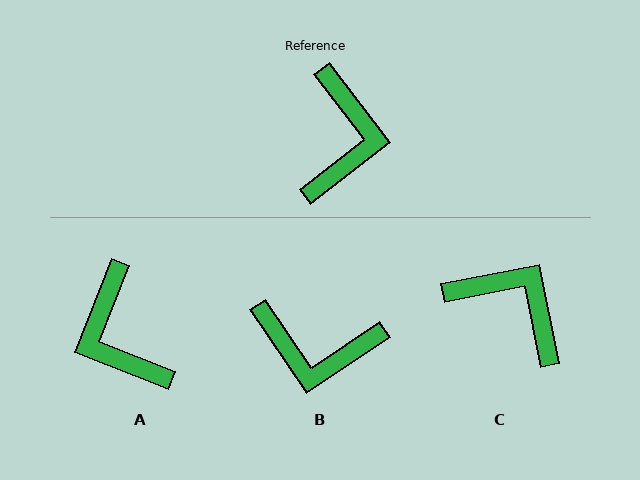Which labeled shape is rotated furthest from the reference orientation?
A, about 149 degrees away.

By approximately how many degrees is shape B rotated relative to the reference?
Approximately 94 degrees clockwise.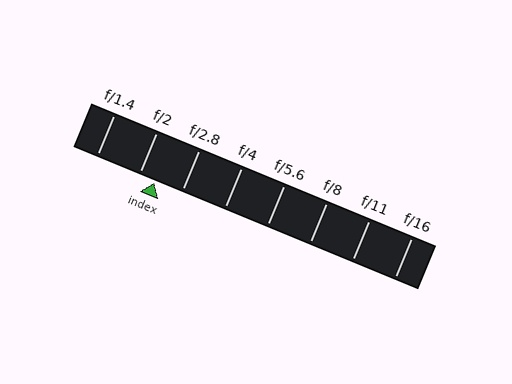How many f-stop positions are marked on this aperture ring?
There are 8 f-stop positions marked.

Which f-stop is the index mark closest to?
The index mark is closest to f/2.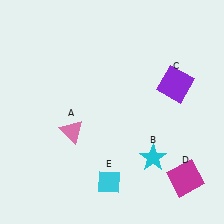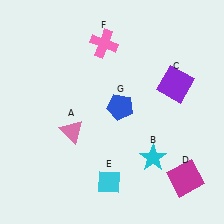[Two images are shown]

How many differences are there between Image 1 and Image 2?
There are 2 differences between the two images.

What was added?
A pink cross (F), a blue pentagon (G) were added in Image 2.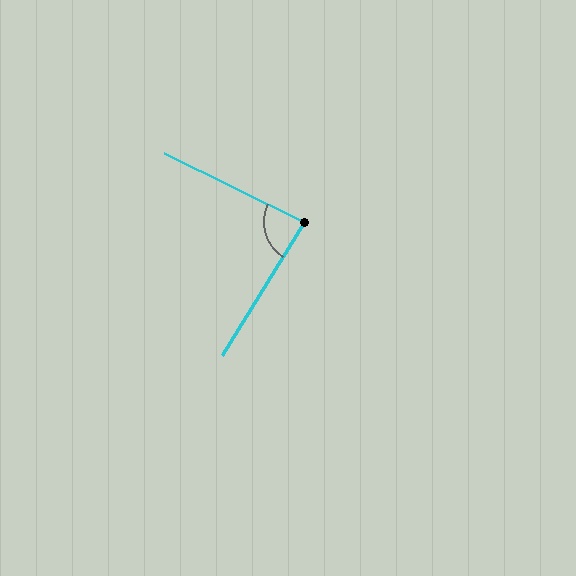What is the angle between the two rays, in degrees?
Approximately 84 degrees.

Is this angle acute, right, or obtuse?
It is acute.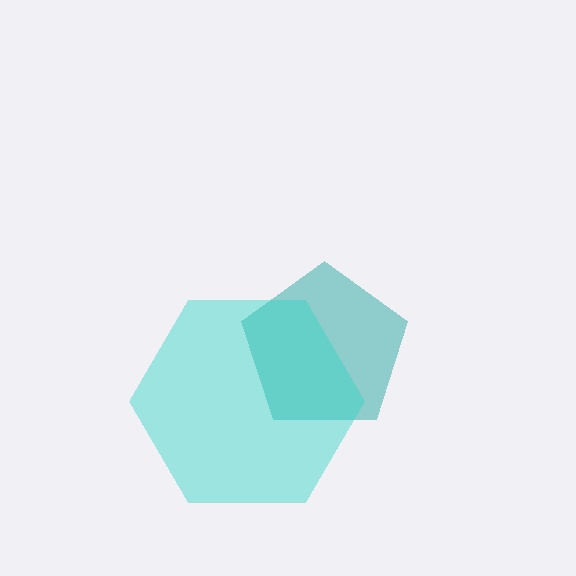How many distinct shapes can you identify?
There are 2 distinct shapes: a teal pentagon, a cyan hexagon.